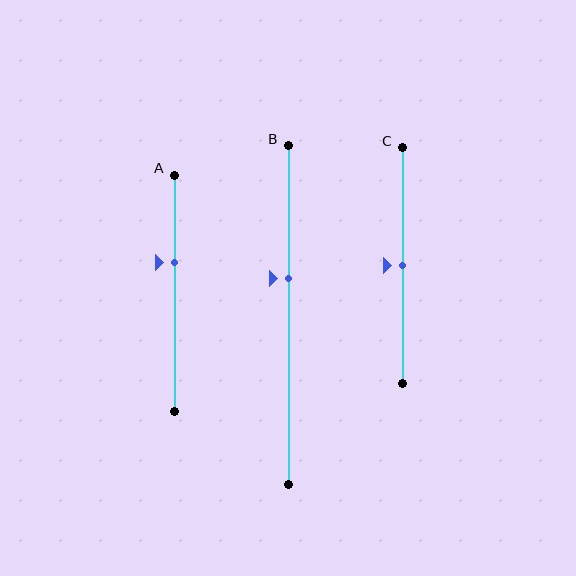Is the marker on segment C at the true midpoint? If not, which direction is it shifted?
Yes, the marker on segment C is at the true midpoint.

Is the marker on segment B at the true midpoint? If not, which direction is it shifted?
No, the marker on segment B is shifted upward by about 11% of the segment length.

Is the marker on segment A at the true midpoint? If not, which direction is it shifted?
No, the marker on segment A is shifted upward by about 13% of the segment length.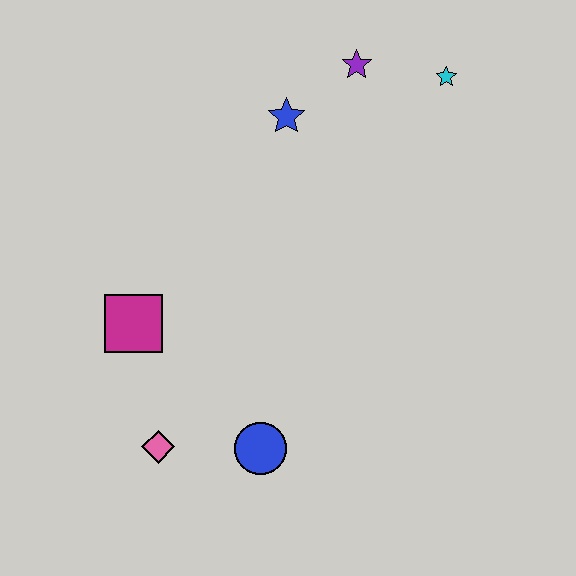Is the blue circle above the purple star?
No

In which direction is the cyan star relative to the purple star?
The cyan star is to the right of the purple star.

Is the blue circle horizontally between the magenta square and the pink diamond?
No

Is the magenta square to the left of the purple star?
Yes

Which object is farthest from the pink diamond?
The cyan star is farthest from the pink diamond.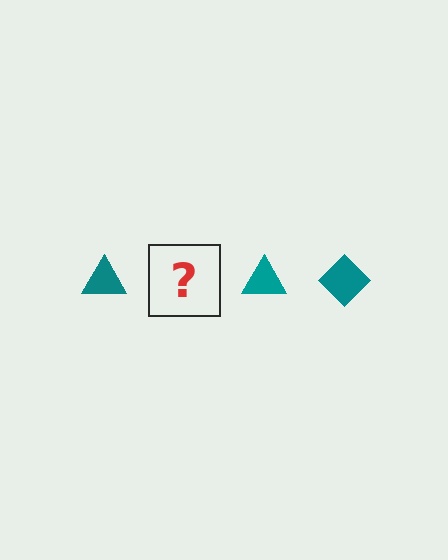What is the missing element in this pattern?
The missing element is a teal diamond.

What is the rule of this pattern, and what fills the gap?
The rule is that the pattern cycles through triangle, diamond shapes in teal. The gap should be filled with a teal diamond.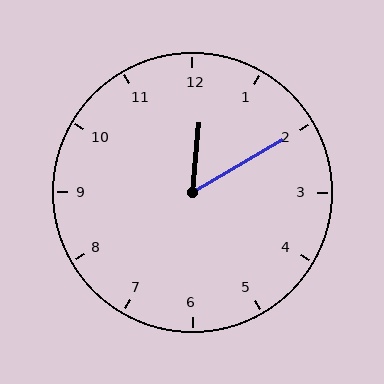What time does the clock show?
12:10.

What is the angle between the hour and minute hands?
Approximately 55 degrees.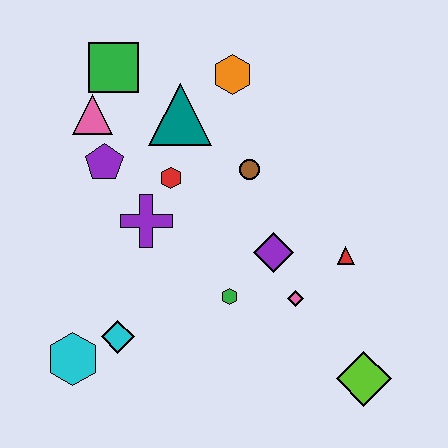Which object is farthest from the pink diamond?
The green square is farthest from the pink diamond.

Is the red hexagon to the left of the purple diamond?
Yes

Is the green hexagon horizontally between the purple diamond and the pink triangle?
Yes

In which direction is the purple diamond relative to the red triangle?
The purple diamond is to the left of the red triangle.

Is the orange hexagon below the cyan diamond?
No